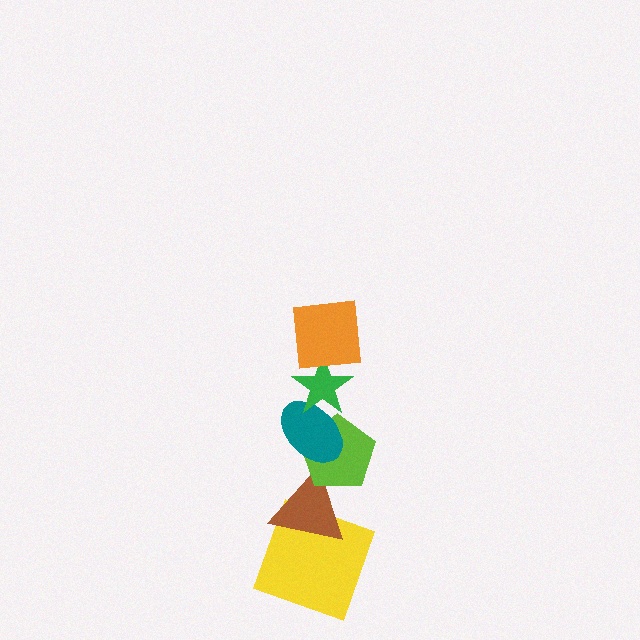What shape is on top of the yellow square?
The brown triangle is on top of the yellow square.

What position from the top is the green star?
The green star is 2nd from the top.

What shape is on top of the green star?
The orange square is on top of the green star.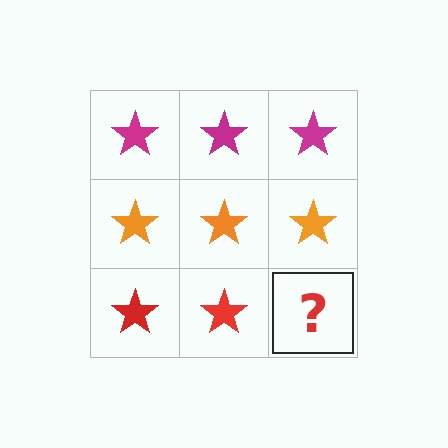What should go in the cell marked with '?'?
The missing cell should contain a red star.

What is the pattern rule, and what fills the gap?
The rule is that each row has a consistent color. The gap should be filled with a red star.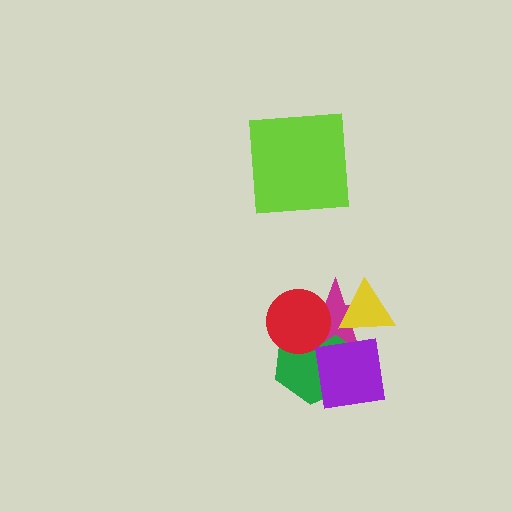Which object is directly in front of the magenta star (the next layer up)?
The yellow triangle is directly in front of the magenta star.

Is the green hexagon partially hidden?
Yes, it is partially covered by another shape.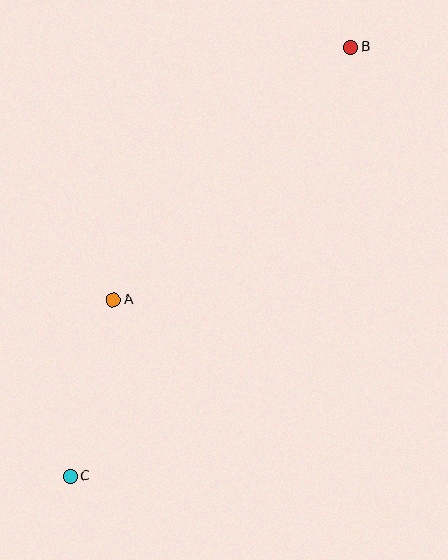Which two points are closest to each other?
Points A and C are closest to each other.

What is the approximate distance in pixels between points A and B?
The distance between A and B is approximately 347 pixels.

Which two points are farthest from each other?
Points B and C are farthest from each other.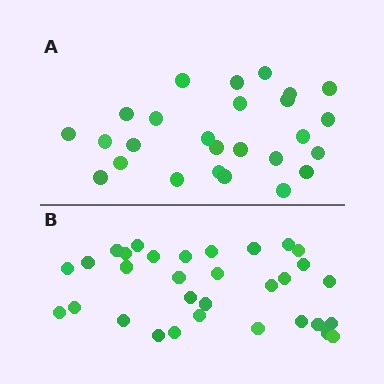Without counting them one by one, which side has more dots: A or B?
Region B (the bottom region) has more dots.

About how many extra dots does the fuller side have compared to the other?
Region B has about 6 more dots than region A.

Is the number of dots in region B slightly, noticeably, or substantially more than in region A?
Region B has only slightly more — the two regions are fairly close. The ratio is roughly 1.2 to 1.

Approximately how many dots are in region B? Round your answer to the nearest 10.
About 30 dots. (The exact count is 32, which rounds to 30.)